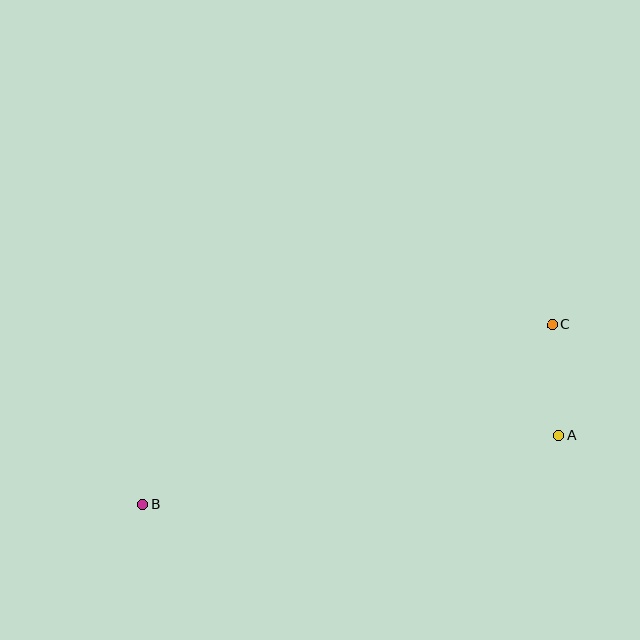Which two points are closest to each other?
Points A and C are closest to each other.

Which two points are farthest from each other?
Points B and C are farthest from each other.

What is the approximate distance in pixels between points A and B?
The distance between A and B is approximately 421 pixels.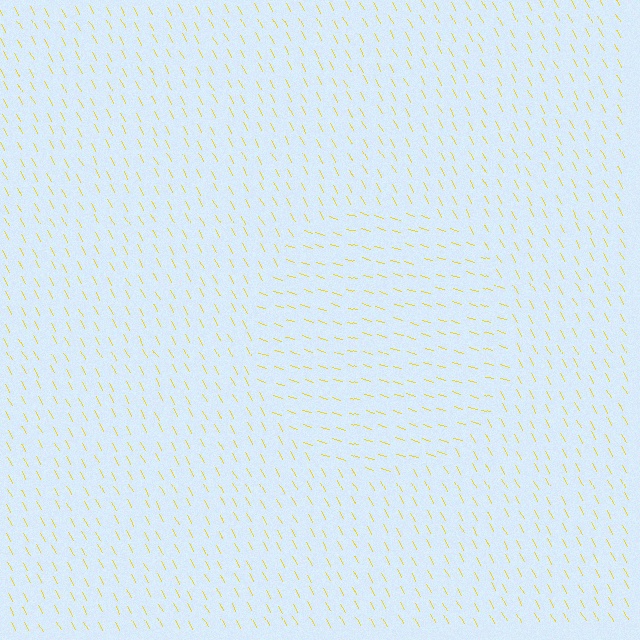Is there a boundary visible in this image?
Yes, there is a texture boundary formed by a change in line orientation.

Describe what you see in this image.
The image is filled with small yellow line segments. A circle region in the image has lines oriented differently from the surrounding lines, creating a visible texture boundary.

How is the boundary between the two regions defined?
The boundary is defined purely by a change in line orientation (approximately 45 degrees difference). All lines are the same color and thickness.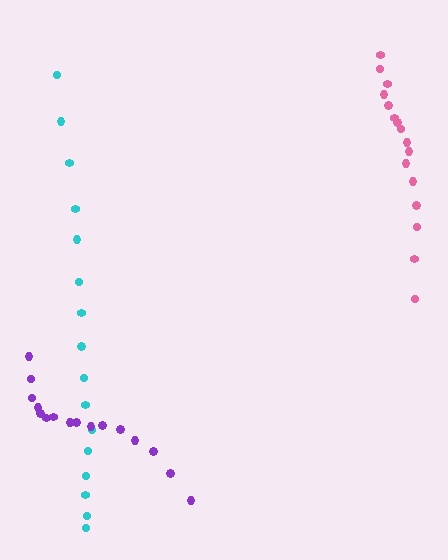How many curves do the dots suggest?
There are 3 distinct paths.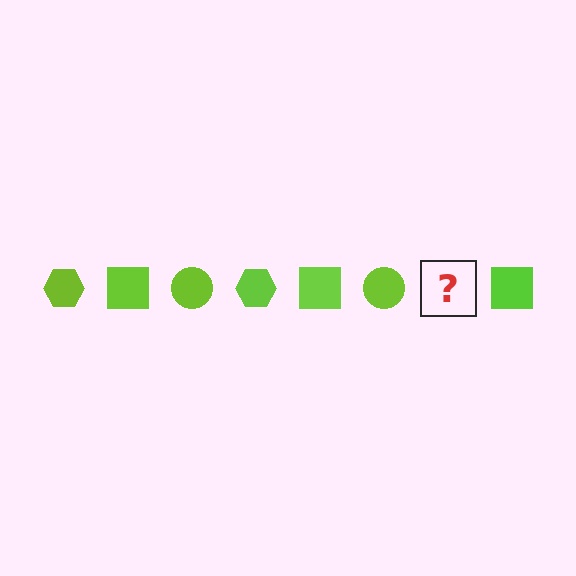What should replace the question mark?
The question mark should be replaced with a lime hexagon.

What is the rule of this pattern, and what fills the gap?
The rule is that the pattern cycles through hexagon, square, circle shapes in lime. The gap should be filled with a lime hexagon.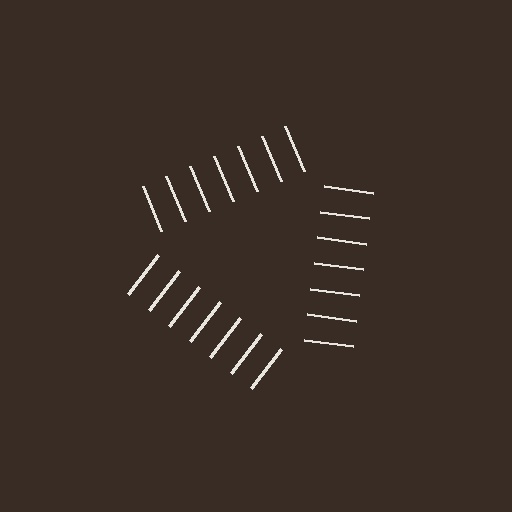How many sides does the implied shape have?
3 sides — the line-ends trace a triangle.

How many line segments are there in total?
21 — 7 along each of the 3 edges.